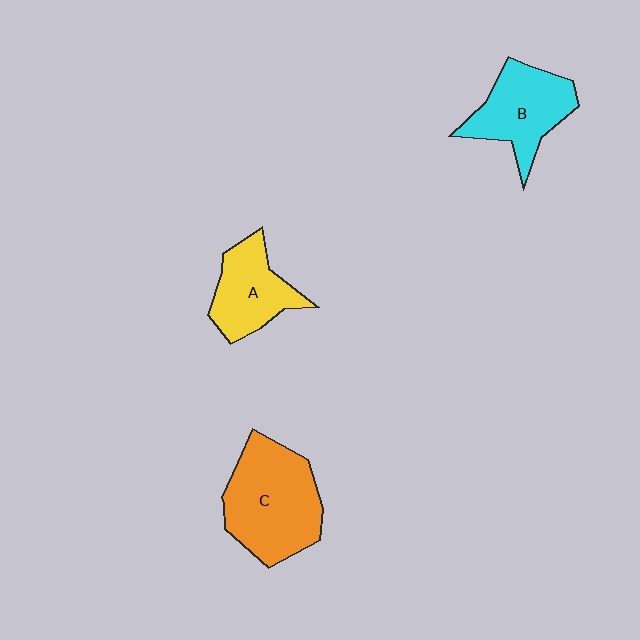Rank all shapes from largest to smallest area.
From largest to smallest: C (orange), B (cyan), A (yellow).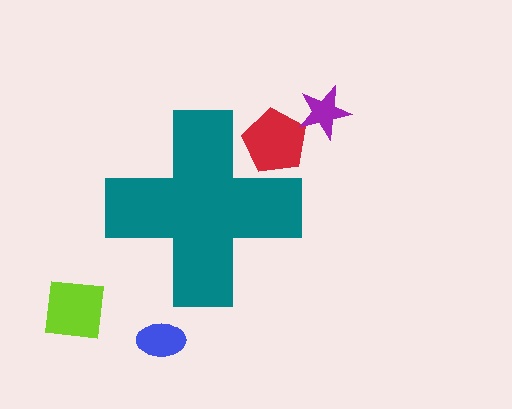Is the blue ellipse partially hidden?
No, the blue ellipse is fully visible.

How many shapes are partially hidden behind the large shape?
1 shape is partially hidden.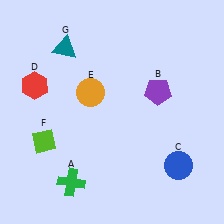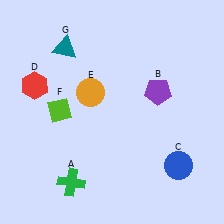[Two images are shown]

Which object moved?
The lime diamond (F) moved up.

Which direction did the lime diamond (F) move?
The lime diamond (F) moved up.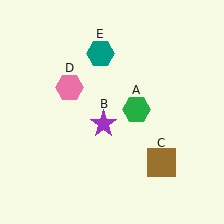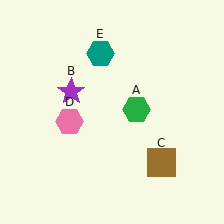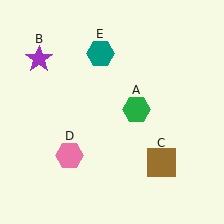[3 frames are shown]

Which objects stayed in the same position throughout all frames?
Green hexagon (object A) and brown square (object C) and teal hexagon (object E) remained stationary.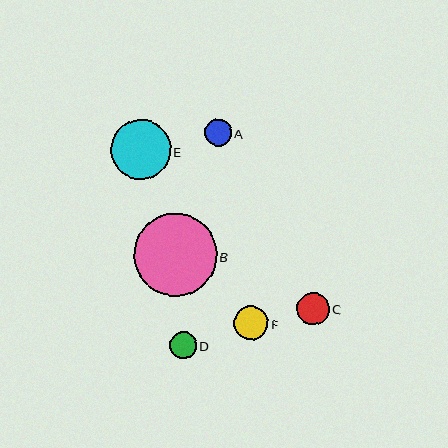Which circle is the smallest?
Circle A is the smallest with a size of approximately 27 pixels.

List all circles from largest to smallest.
From largest to smallest: B, E, F, C, D, A.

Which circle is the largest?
Circle B is the largest with a size of approximately 83 pixels.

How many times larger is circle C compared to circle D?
Circle C is approximately 1.2 times the size of circle D.